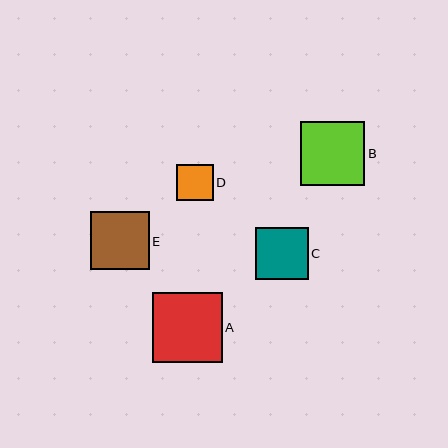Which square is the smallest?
Square D is the smallest with a size of approximately 36 pixels.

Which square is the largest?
Square A is the largest with a size of approximately 70 pixels.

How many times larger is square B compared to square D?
Square B is approximately 1.8 times the size of square D.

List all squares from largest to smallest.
From largest to smallest: A, B, E, C, D.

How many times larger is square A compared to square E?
Square A is approximately 1.2 times the size of square E.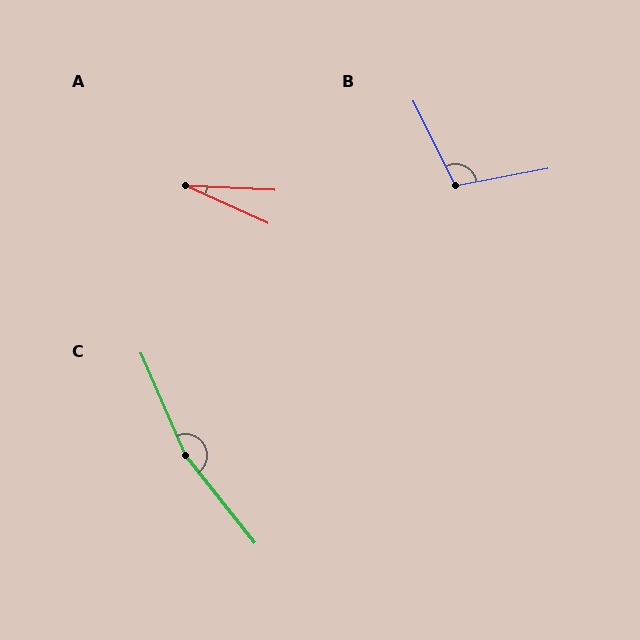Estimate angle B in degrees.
Approximately 106 degrees.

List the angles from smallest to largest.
A (22°), B (106°), C (165°).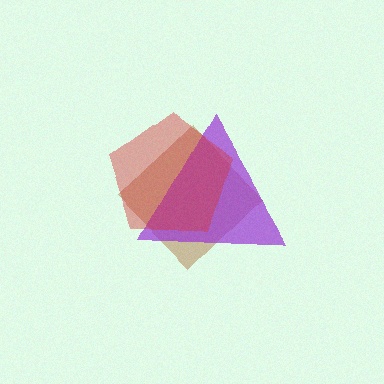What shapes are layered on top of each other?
The layered shapes are: a brown diamond, a purple triangle, a red pentagon.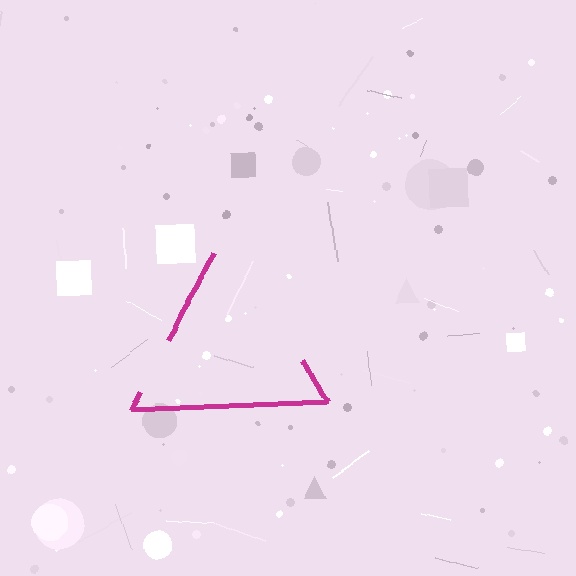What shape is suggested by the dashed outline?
The dashed outline suggests a triangle.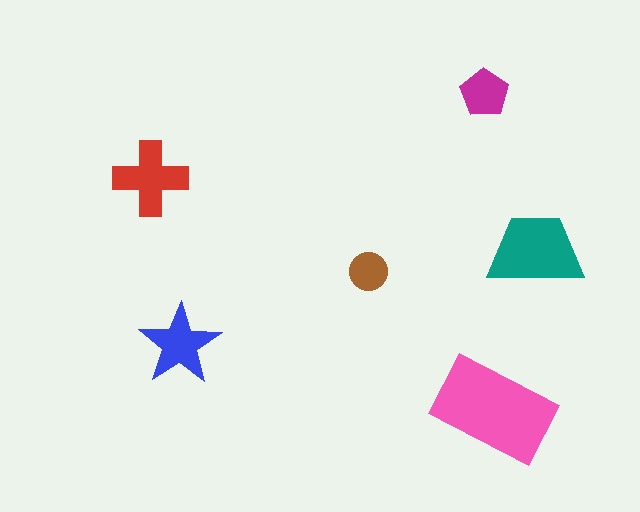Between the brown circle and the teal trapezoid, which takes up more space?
The teal trapezoid.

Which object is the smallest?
The brown circle.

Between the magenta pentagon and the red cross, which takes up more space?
The red cross.